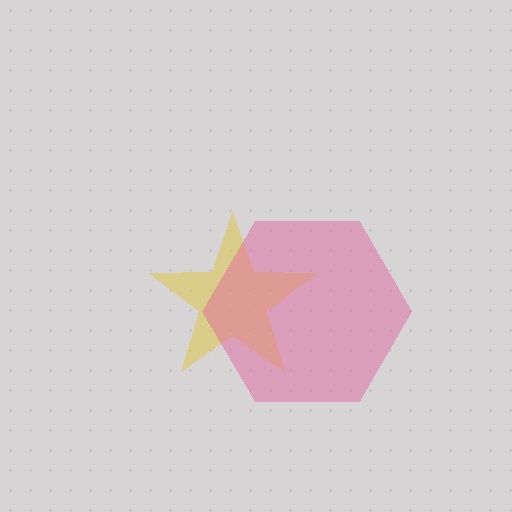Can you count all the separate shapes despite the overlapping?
Yes, there are 2 separate shapes.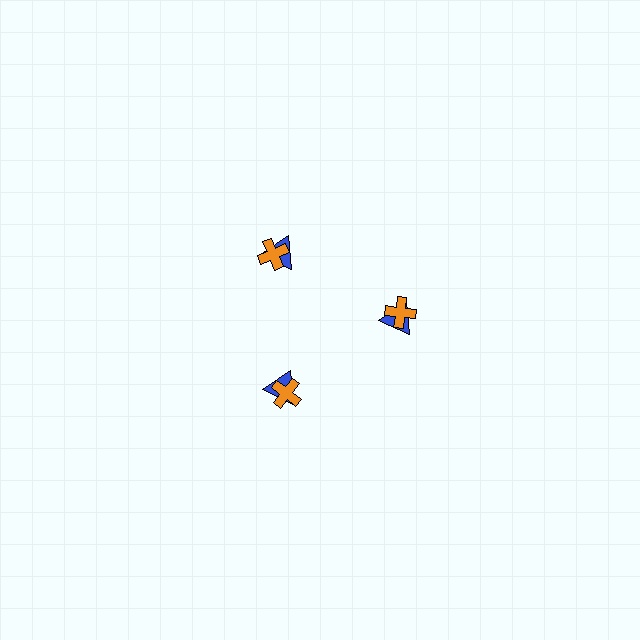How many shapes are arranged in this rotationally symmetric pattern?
There are 6 shapes, arranged in 3 groups of 2.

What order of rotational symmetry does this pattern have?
This pattern has 3-fold rotational symmetry.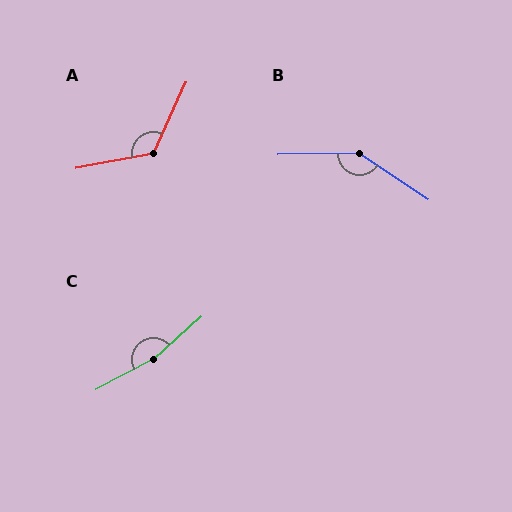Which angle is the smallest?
A, at approximately 125 degrees.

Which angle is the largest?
C, at approximately 166 degrees.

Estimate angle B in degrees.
Approximately 146 degrees.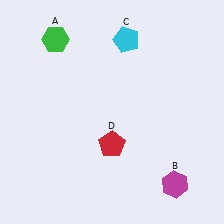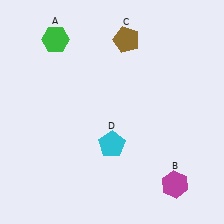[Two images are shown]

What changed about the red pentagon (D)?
In Image 1, D is red. In Image 2, it changed to cyan.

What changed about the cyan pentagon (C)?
In Image 1, C is cyan. In Image 2, it changed to brown.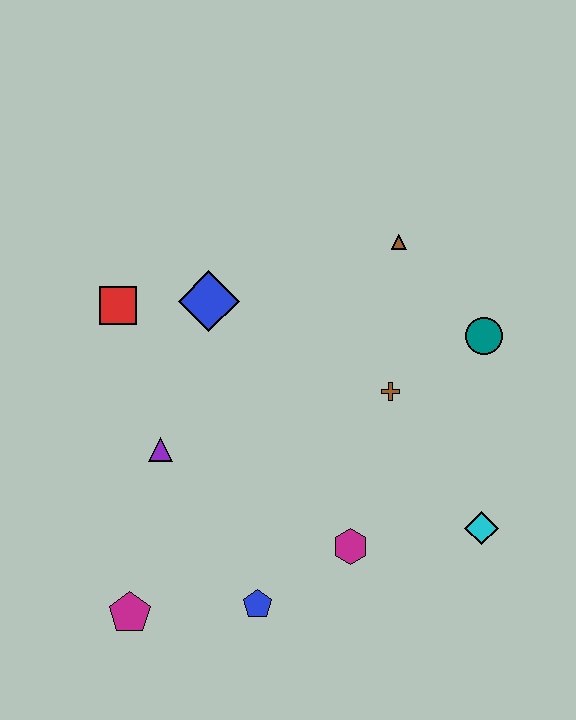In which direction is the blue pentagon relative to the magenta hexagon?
The blue pentagon is to the left of the magenta hexagon.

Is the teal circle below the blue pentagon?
No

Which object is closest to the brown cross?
The teal circle is closest to the brown cross.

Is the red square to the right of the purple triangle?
No